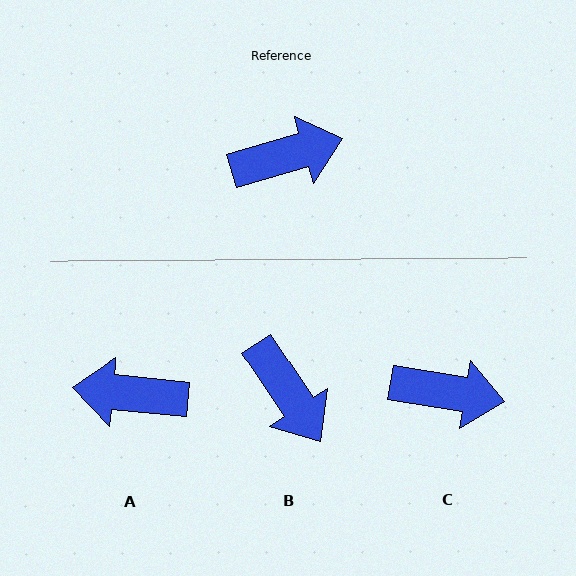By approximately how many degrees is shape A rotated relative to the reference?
Approximately 158 degrees counter-clockwise.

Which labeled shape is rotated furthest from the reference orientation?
A, about 158 degrees away.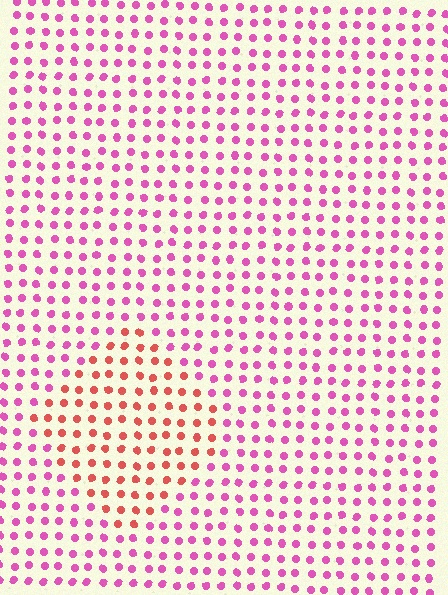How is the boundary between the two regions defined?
The boundary is defined purely by a slight shift in hue (about 44 degrees). Spacing, size, and orientation are identical on both sides.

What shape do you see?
I see a diamond.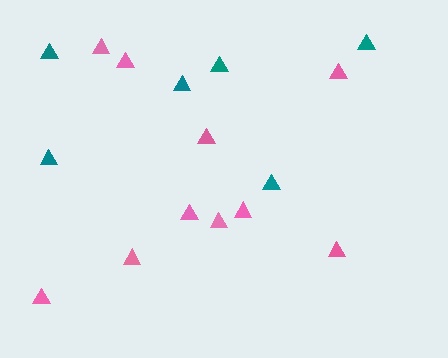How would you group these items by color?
There are 2 groups: one group of teal triangles (6) and one group of pink triangles (10).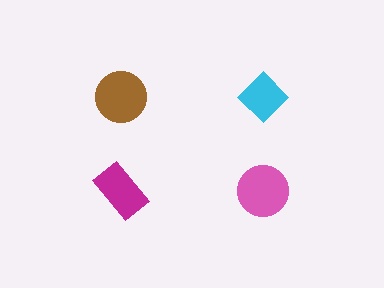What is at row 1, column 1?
A brown circle.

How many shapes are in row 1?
2 shapes.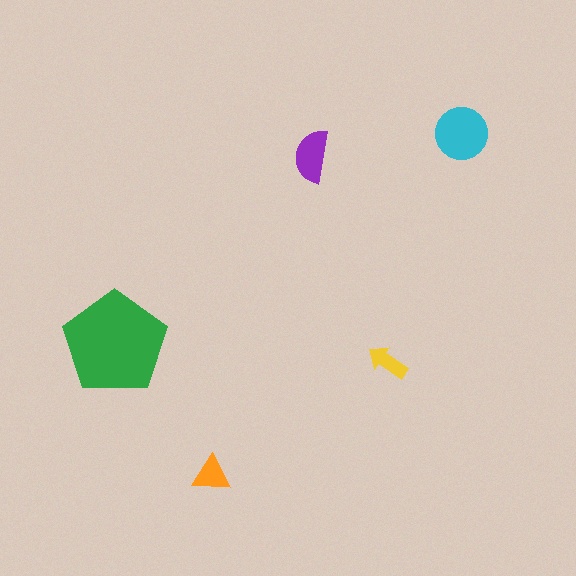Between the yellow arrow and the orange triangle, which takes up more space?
The orange triangle.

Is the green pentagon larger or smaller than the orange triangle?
Larger.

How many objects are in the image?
There are 5 objects in the image.